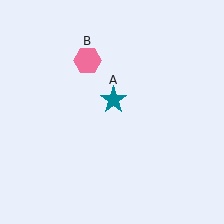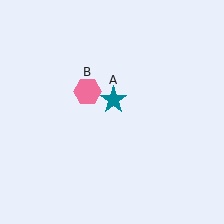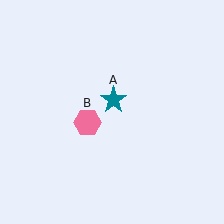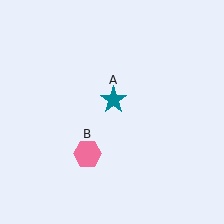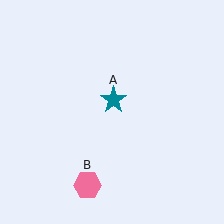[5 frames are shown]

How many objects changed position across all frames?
1 object changed position: pink hexagon (object B).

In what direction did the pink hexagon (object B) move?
The pink hexagon (object B) moved down.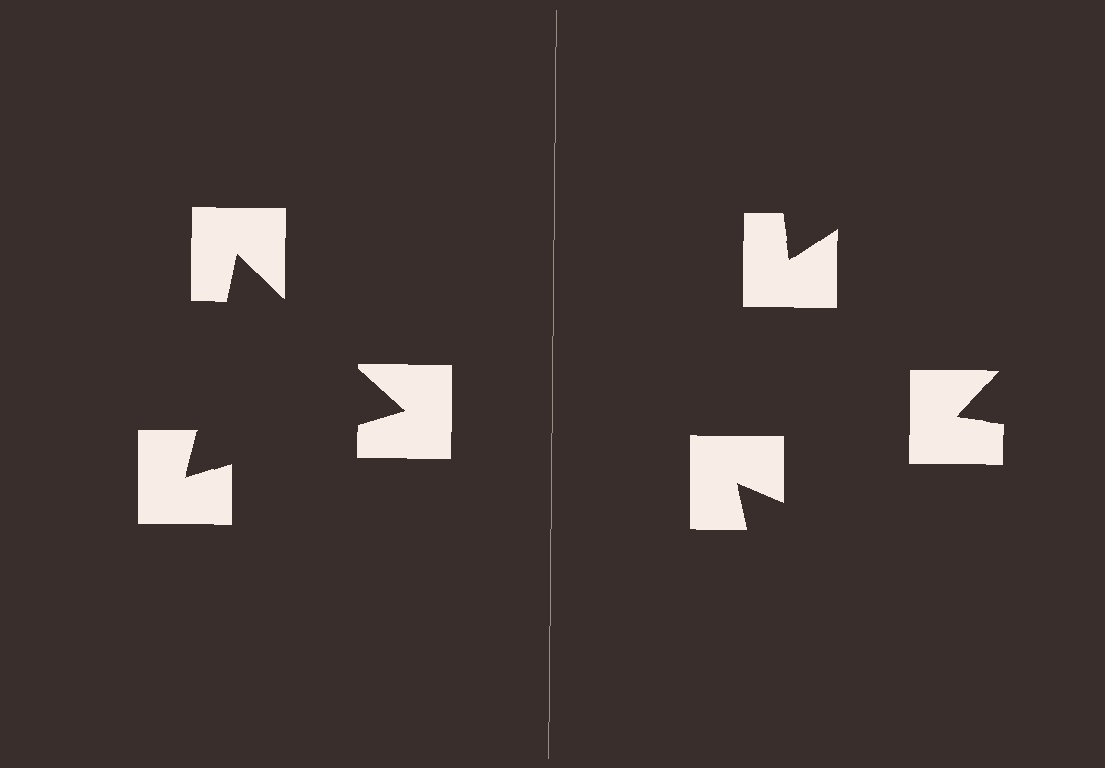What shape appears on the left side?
An illusory triangle.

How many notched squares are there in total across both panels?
6 — 3 on each side.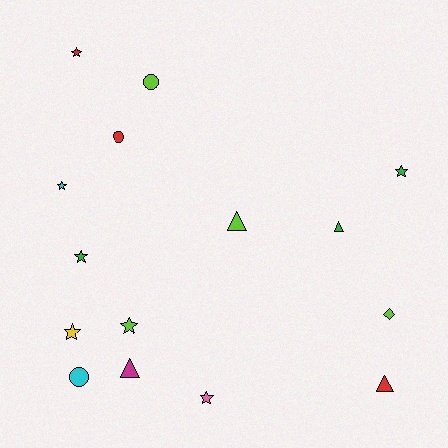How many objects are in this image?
There are 15 objects.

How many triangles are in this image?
There are 4 triangles.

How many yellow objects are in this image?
There is 1 yellow object.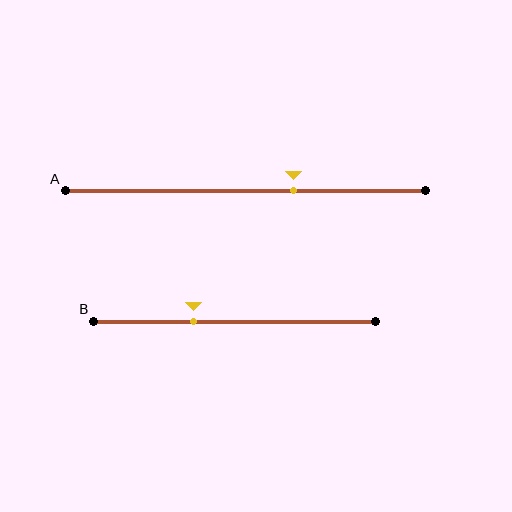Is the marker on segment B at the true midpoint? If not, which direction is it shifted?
No, the marker on segment B is shifted to the left by about 14% of the segment length.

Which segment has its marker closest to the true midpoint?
Segment A has its marker closest to the true midpoint.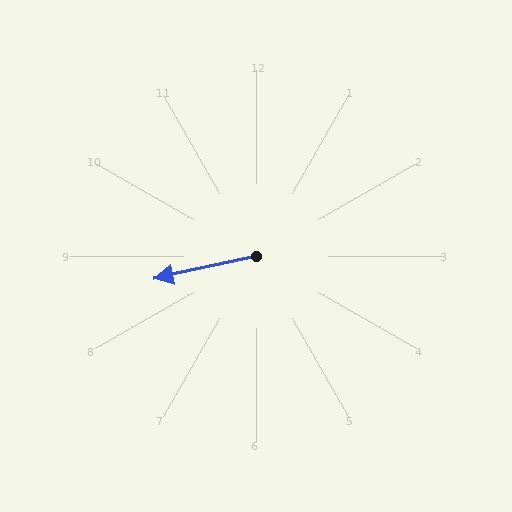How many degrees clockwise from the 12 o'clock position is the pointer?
Approximately 258 degrees.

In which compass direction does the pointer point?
West.